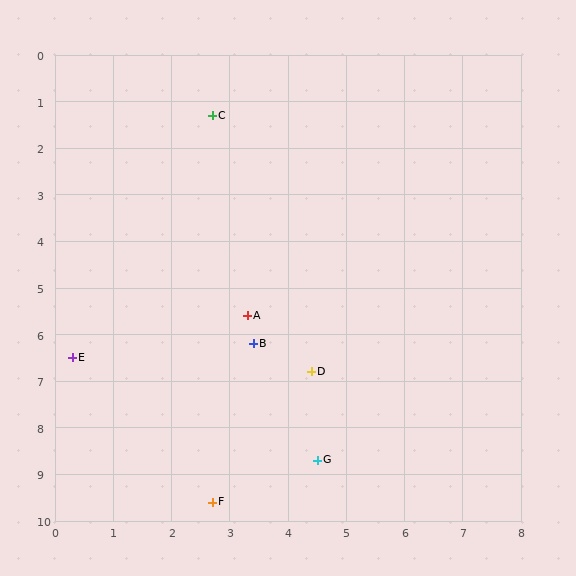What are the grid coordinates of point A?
Point A is at approximately (3.3, 5.6).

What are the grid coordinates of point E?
Point E is at approximately (0.3, 6.5).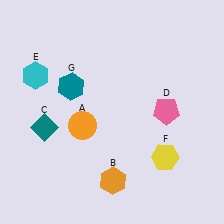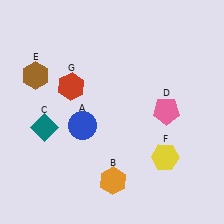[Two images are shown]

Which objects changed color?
A changed from orange to blue. E changed from cyan to brown. G changed from teal to red.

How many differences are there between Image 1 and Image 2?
There are 3 differences between the two images.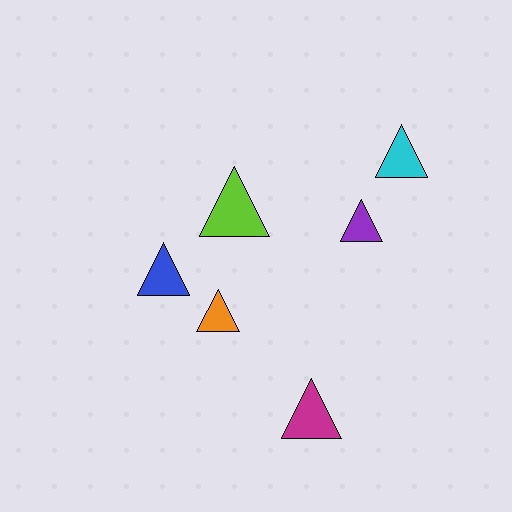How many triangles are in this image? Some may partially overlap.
There are 6 triangles.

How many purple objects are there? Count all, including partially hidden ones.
There is 1 purple object.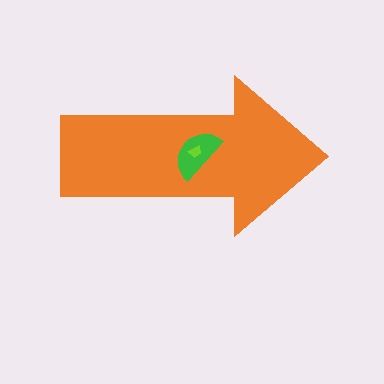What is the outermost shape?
The orange arrow.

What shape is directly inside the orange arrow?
The green semicircle.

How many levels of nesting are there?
3.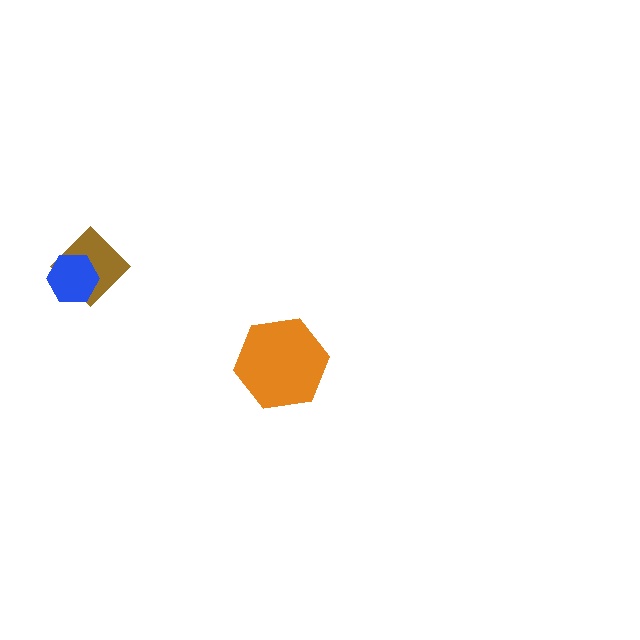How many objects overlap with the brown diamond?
1 object overlaps with the brown diamond.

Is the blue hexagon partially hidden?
No, no other shape covers it.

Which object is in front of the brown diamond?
The blue hexagon is in front of the brown diamond.